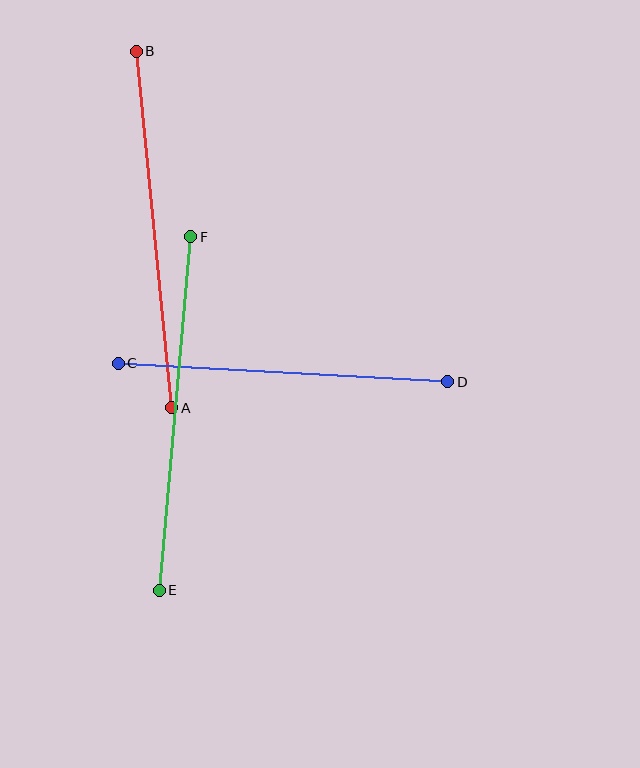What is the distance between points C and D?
The distance is approximately 330 pixels.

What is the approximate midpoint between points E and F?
The midpoint is at approximately (175, 414) pixels.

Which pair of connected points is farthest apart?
Points A and B are farthest apart.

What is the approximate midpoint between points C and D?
The midpoint is at approximately (283, 373) pixels.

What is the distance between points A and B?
The distance is approximately 358 pixels.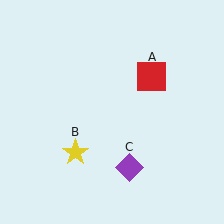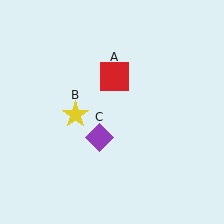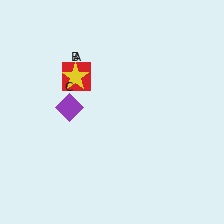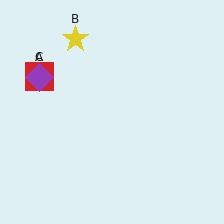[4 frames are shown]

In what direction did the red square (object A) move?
The red square (object A) moved left.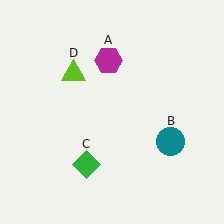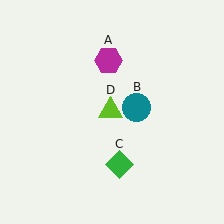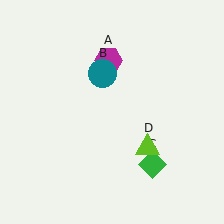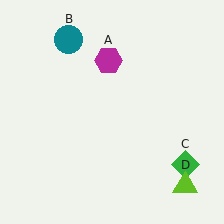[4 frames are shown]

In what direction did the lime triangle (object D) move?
The lime triangle (object D) moved down and to the right.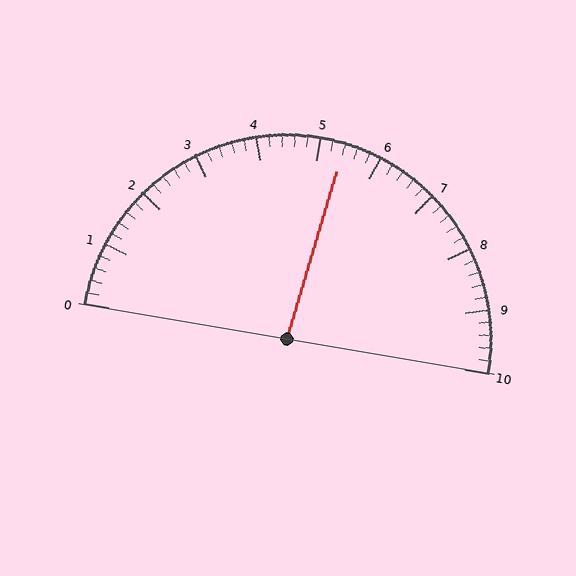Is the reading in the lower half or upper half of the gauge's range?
The reading is in the upper half of the range (0 to 10).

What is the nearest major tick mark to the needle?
The nearest major tick mark is 5.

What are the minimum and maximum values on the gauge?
The gauge ranges from 0 to 10.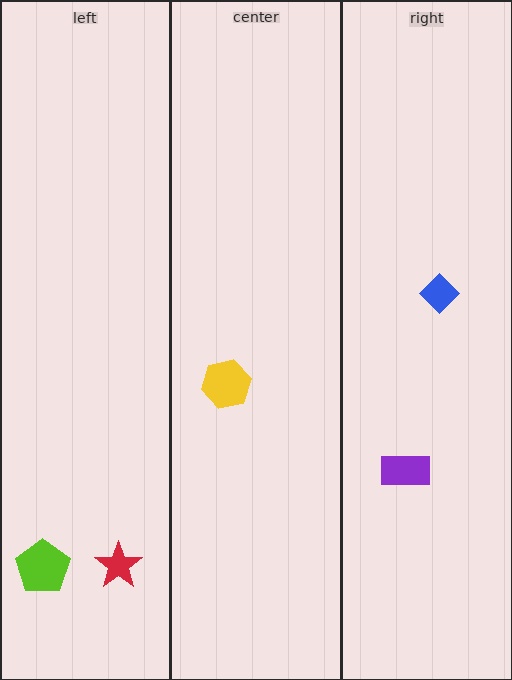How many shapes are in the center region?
1.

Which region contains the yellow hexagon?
The center region.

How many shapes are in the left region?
2.